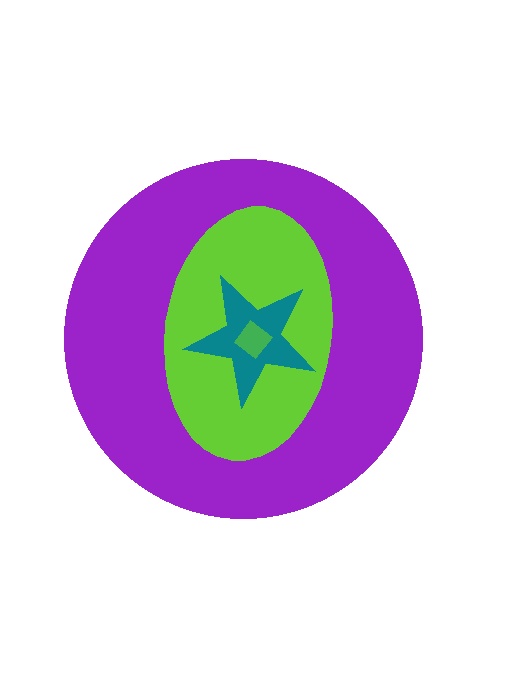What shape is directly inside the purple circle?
The lime ellipse.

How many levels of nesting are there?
4.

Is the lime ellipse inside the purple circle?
Yes.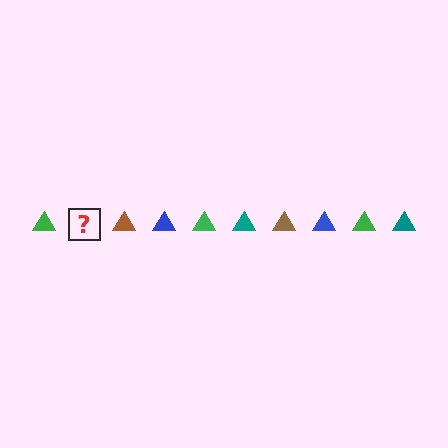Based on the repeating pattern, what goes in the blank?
The blank should be a teal triangle.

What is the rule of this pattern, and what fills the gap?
The rule is that the pattern cycles through green, teal, brown, blue triangles. The gap should be filled with a teal triangle.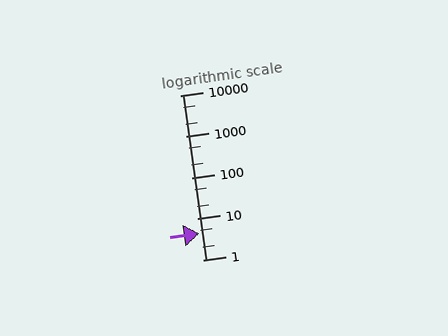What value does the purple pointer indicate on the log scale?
The pointer indicates approximately 4.3.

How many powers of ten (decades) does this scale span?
The scale spans 4 decades, from 1 to 10000.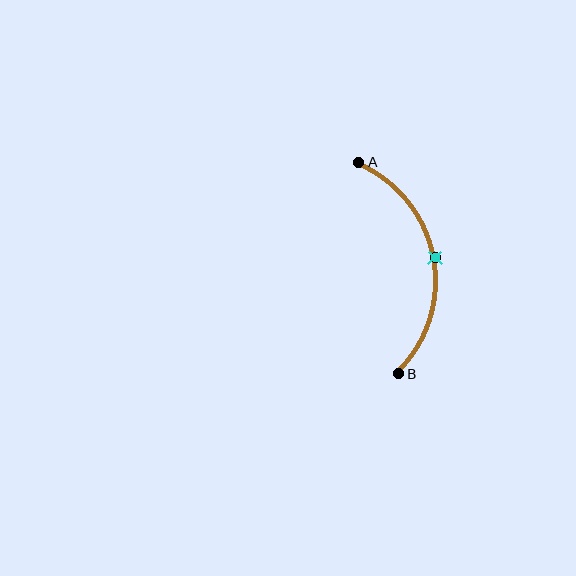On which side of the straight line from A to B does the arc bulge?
The arc bulges to the right of the straight line connecting A and B.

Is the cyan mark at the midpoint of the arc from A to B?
Yes. The cyan mark lies on the arc at equal arc-length from both A and B — it is the arc midpoint.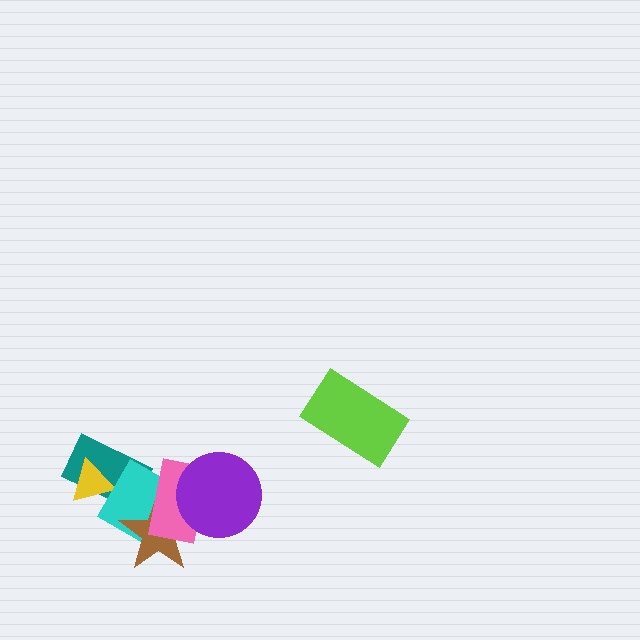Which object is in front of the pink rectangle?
The purple circle is in front of the pink rectangle.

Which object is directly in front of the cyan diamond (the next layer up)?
The brown star is directly in front of the cyan diamond.